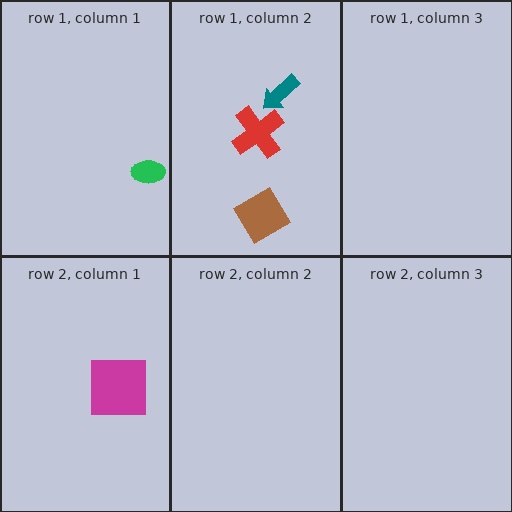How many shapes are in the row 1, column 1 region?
1.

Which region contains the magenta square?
The row 2, column 1 region.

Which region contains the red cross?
The row 1, column 2 region.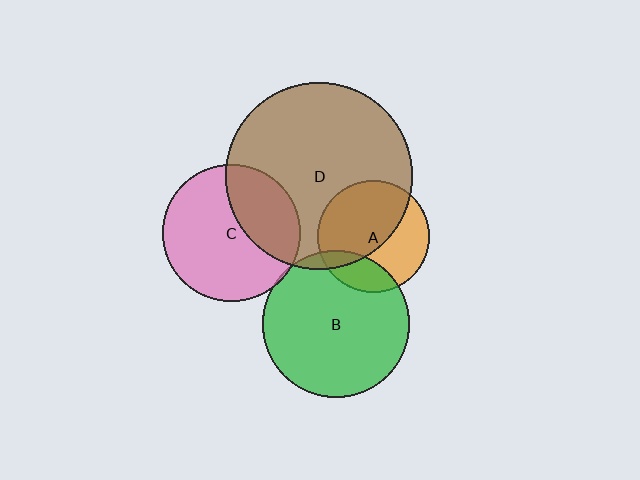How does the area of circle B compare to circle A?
Approximately 1.7 times.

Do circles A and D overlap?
Yes.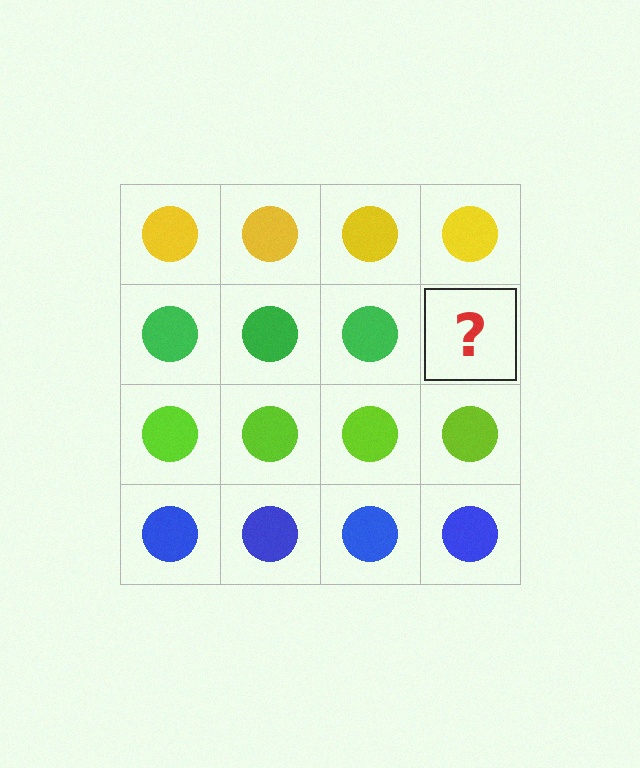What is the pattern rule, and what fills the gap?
The rule is that each row has a consistent color. The gap should be filled with a green circle.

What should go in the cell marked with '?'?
The missing cell should contain a green circle.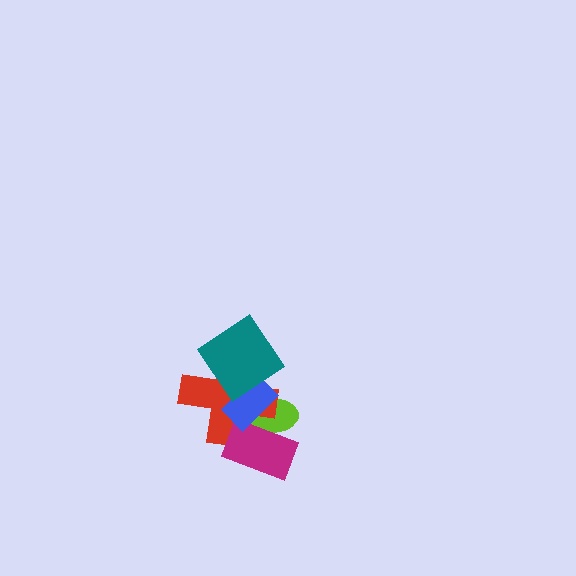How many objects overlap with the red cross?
4 objects overlap with the red cross.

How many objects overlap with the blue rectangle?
4 objects overlap with the blue rectangle.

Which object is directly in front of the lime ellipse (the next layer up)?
The red cross is directly in front of the lime ellipse.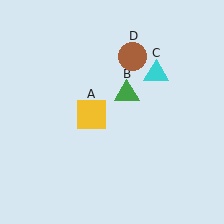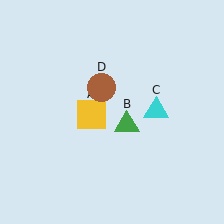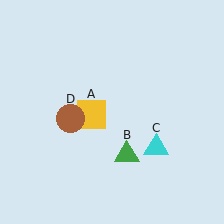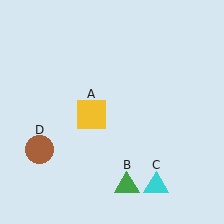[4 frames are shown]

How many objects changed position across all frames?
3 objects changed position: green triangle (object B), cyan triangle (object C), brown circle (object D).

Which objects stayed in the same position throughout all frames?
Yellow square (object A) remained stationary.